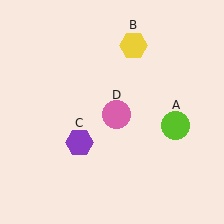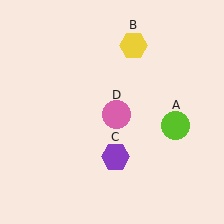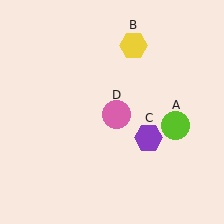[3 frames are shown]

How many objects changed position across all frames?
1 object changed position: purple hexagon (object C).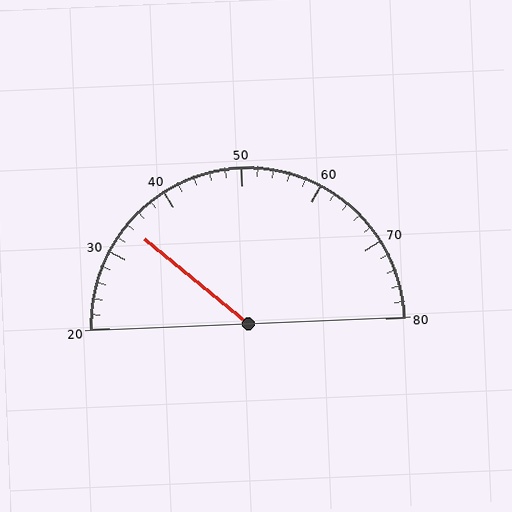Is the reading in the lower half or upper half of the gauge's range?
The reading is in the lower half of the range (20 to 80).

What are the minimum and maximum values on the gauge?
The gauge ranges from 20 to 80.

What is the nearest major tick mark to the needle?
The nearest major tick mark is 30.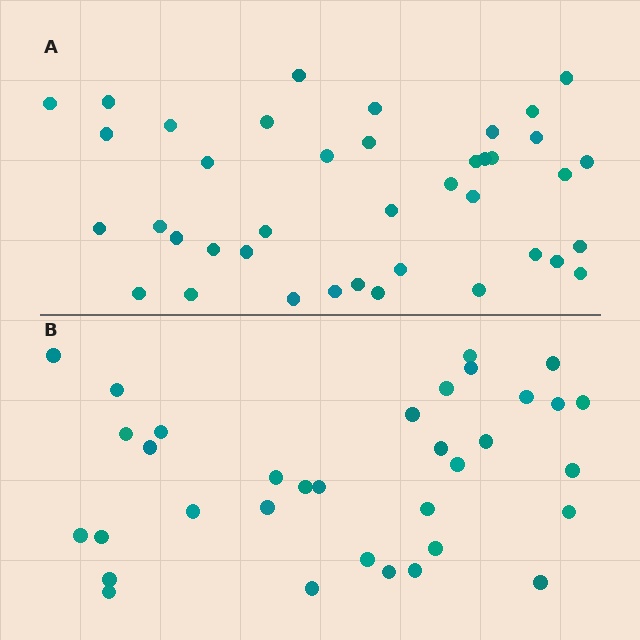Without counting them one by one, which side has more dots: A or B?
Region A (the top region) has more dots.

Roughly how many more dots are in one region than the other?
Region A has about 6 more dots than region B.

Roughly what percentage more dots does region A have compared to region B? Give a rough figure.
About 20% more.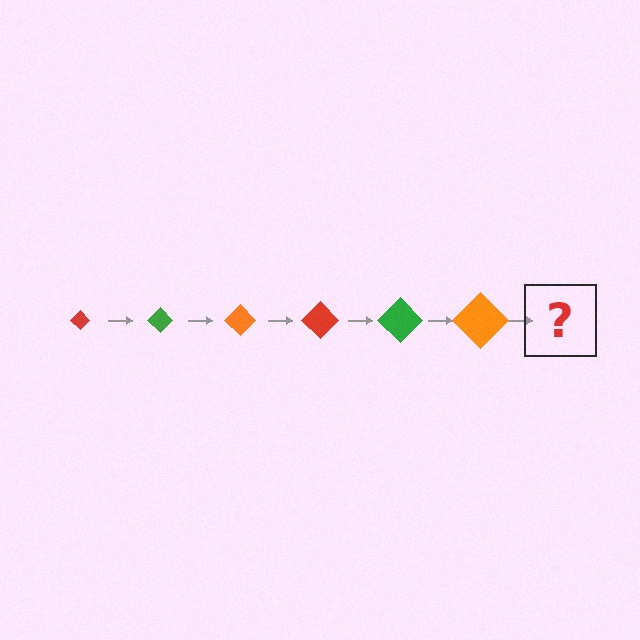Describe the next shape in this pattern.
It should be a red diamond, larger than the previous one.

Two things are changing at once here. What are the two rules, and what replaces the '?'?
The two rules are that the diamond grows larger each step and the color cycles through red, green, and orange. The '?' should be a red diamond, larger than the previous one.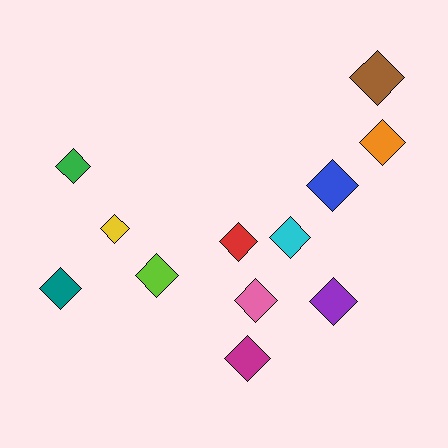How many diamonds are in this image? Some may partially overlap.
There are 12 diamonds.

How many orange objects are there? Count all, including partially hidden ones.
There is 1 orange object.